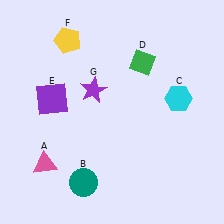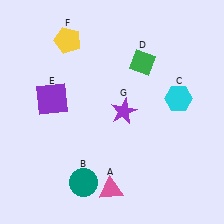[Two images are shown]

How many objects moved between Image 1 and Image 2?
2 objects moved between the two images.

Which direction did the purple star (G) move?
The purple star (G) moved right.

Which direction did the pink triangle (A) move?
The pink triangle (A) moved right.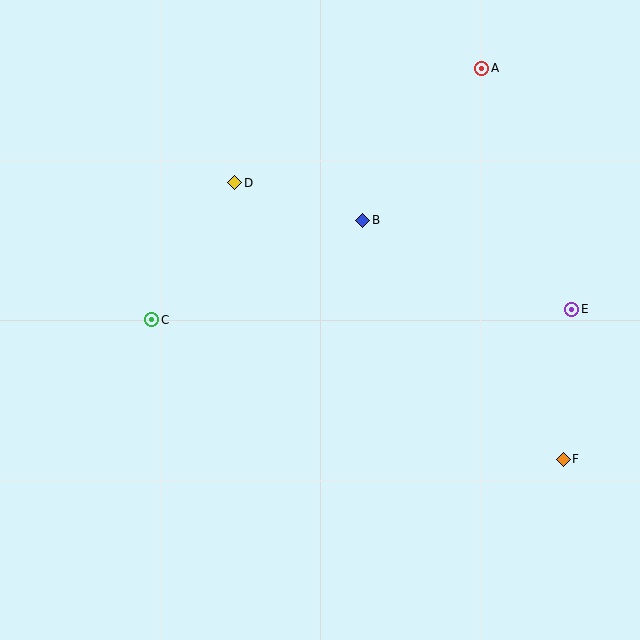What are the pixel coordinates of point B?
Point B is at (363, 220).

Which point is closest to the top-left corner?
Point D is closest to the top-left corner.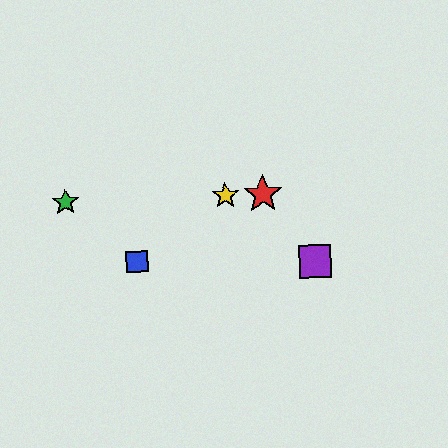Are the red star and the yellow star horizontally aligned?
Yes, both are at y≈194.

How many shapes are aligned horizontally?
3 shapes (the red star, the green star, the yellow star) are aligned horizontally.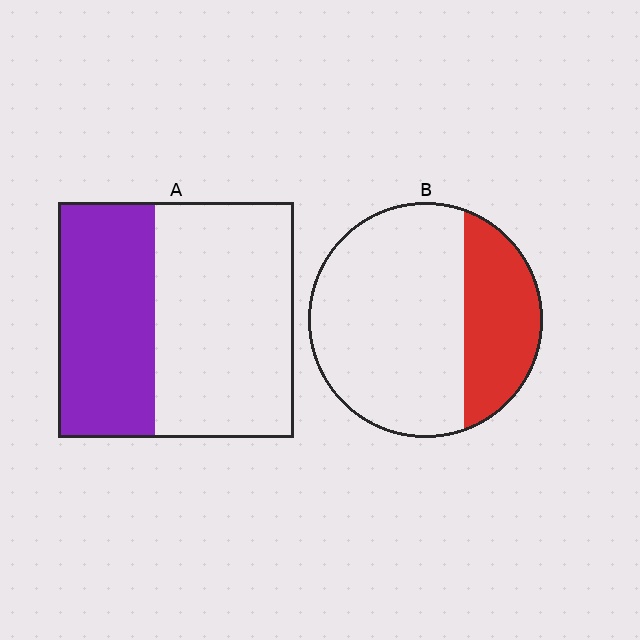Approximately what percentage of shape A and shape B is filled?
A is approximately 40% and B is approximately 30%.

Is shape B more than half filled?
No.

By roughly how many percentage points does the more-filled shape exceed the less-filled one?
By roughly 10 percentage points (A over B).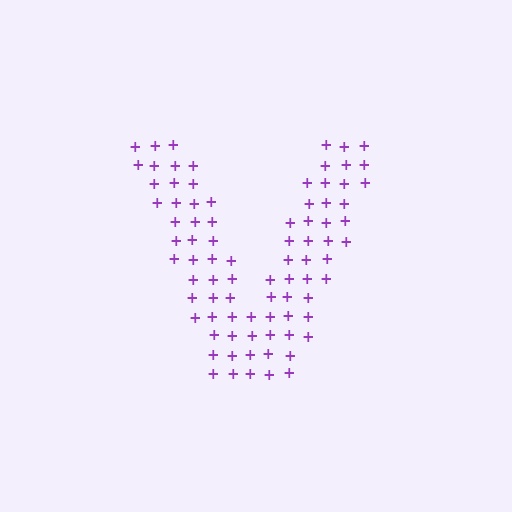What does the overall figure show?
The overall figure shows the letter V.